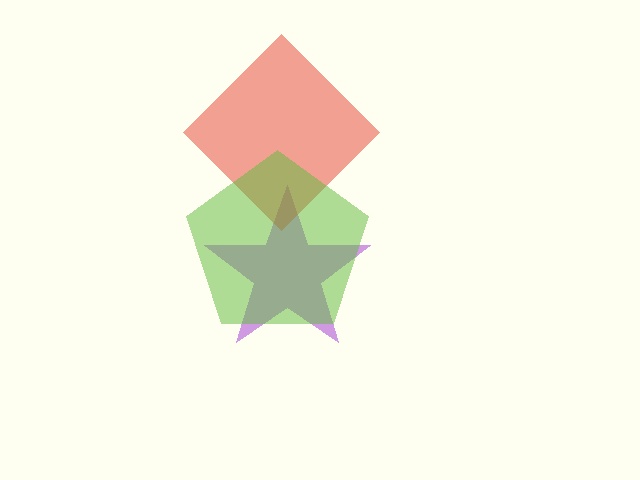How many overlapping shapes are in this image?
There are 3 overlapping shapes in the image.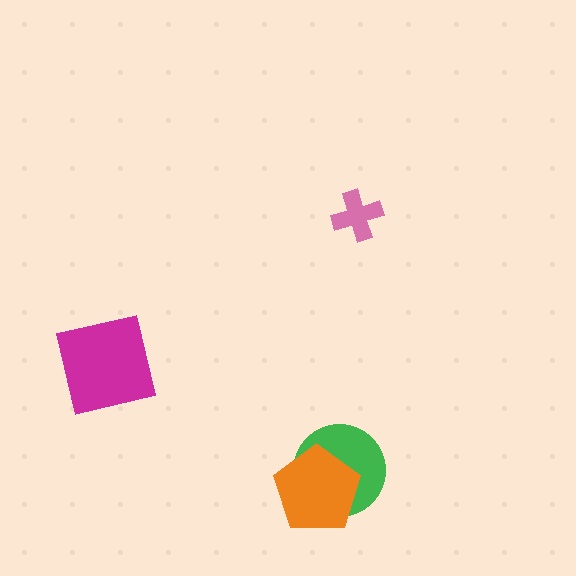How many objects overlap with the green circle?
1 object overlaps with the green circle.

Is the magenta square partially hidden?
No, no other shape covers it.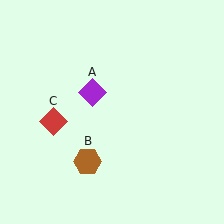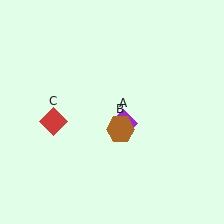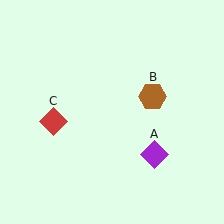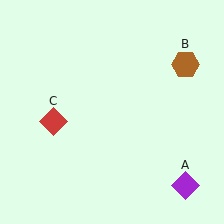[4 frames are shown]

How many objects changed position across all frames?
2 objects changed position: purple diamond (object A), brown hexagon (object B).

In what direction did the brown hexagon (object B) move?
The brown hexagon (object B) moved up and to the right.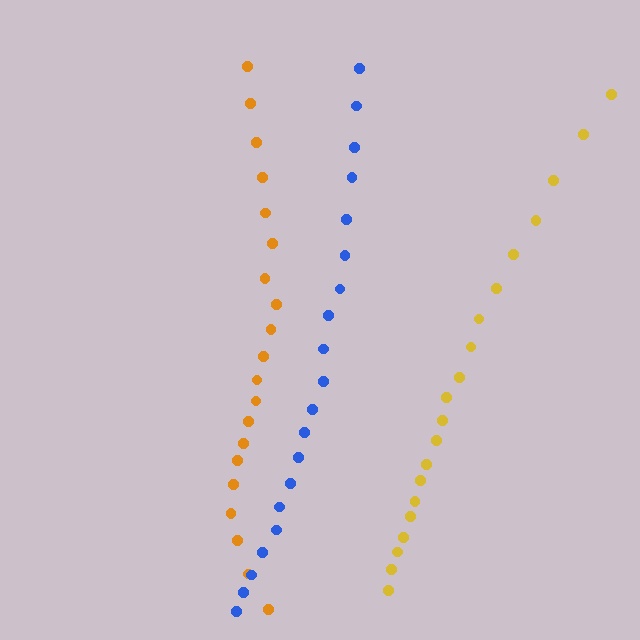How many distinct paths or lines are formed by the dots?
There are 3 distinct paths.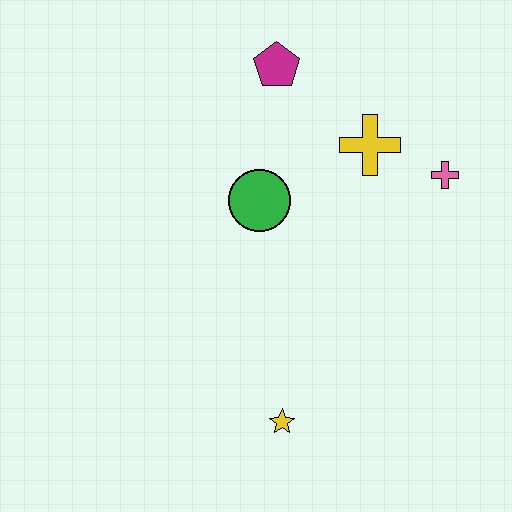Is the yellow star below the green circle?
Yes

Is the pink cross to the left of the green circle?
No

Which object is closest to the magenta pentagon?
The yellow cross is closest to the magenta pentagon.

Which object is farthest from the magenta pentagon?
The yellow star is farthest from the magenta pentagon.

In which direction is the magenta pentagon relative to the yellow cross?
The magenta pentagon is to the left of the yellow cross.